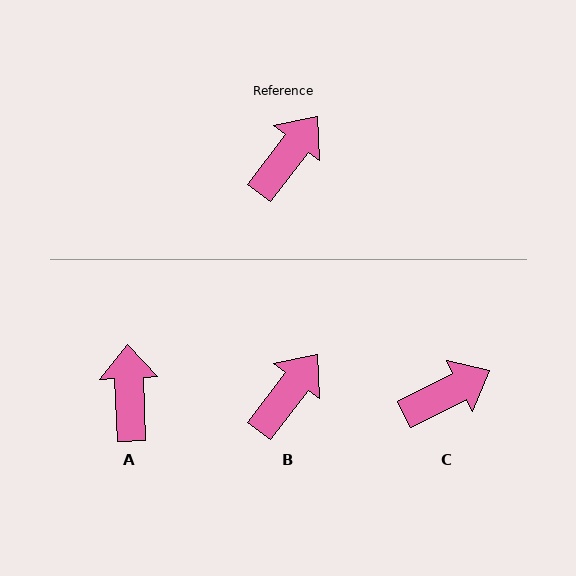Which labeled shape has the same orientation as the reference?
B.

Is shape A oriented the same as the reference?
No, it is off by about 40 degrees.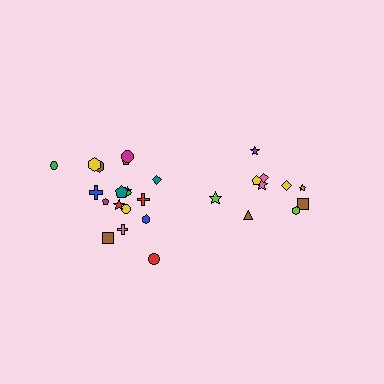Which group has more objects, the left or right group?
The left group.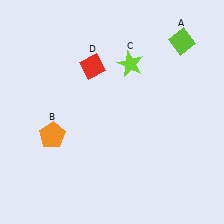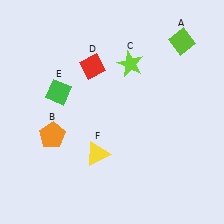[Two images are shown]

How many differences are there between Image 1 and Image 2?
There are 2 differences between the two images.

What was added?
A green diamond (E), a yellow triangle (F) were added in Image 2.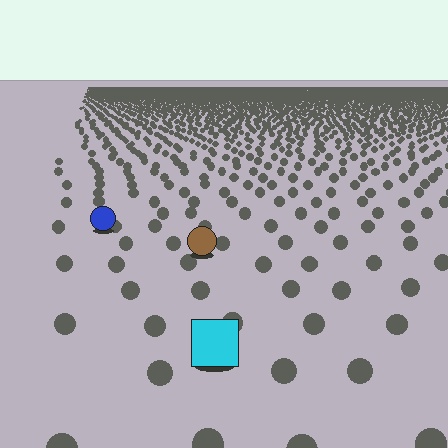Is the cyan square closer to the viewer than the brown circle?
Yes. The cyan square is closer — you can tell from the texture gradient: the ground texture is coarser near it.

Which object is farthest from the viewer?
The blue circle is farthest from the viewer. It appears smaller and the ground texture around it is denser.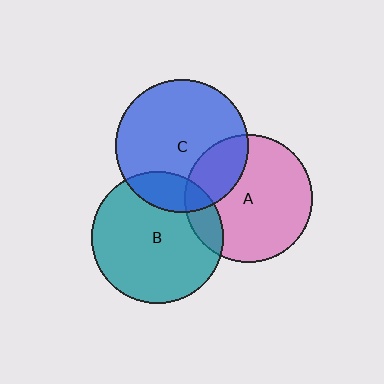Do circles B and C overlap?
Yes.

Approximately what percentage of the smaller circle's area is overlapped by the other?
Approximately 20%.